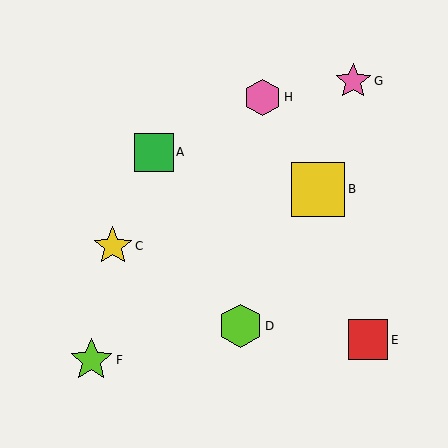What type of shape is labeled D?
Shape D is a lime hexagon.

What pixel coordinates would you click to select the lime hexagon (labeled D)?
Click at (241, 326) to select the lime hexagon D.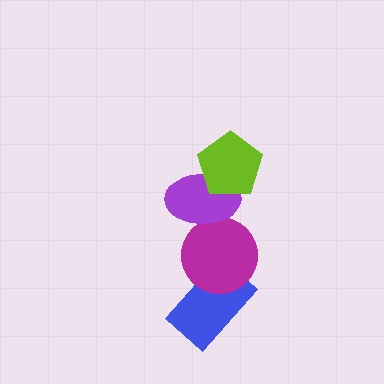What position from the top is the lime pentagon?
The lime pentagon is 1st from the top.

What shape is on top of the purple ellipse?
The lime pentagon is on top of the purple ellipse.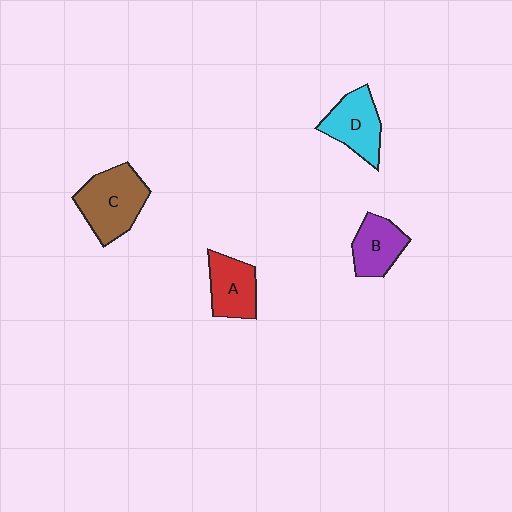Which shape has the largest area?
Shape C (brown).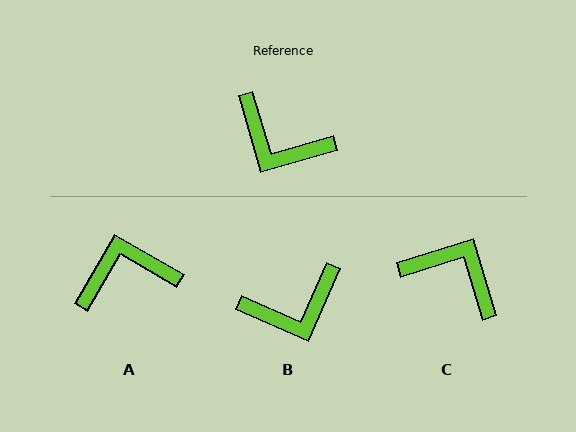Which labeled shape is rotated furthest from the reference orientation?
C, about 179 degrees away.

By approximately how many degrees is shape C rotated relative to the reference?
Approximately 179 degrees clockwise.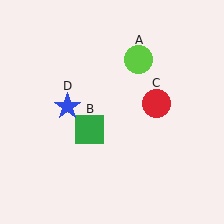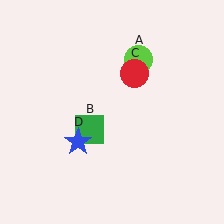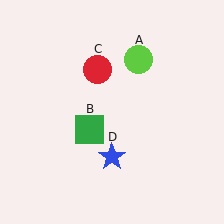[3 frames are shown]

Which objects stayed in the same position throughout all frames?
Lime circle (object A) and green square (object B) remained stationary.